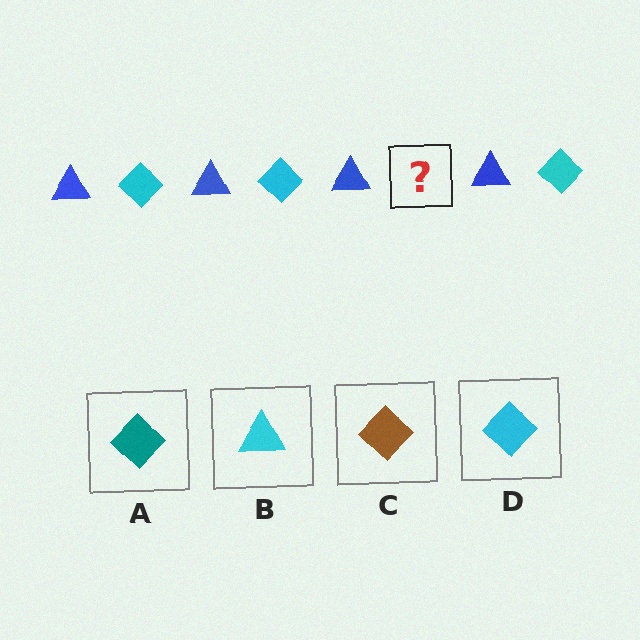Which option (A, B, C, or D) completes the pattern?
D.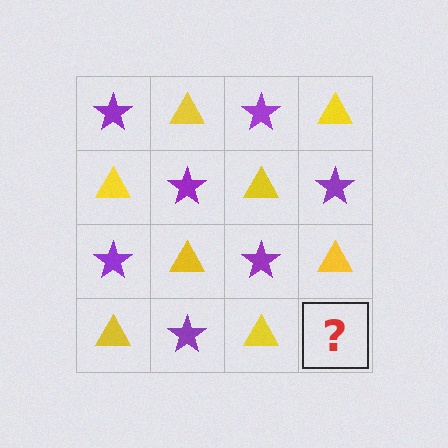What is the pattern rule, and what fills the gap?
The rule is that it alternates purple star and yellow triangle in a checkerboard pattern. The gap should be filled with a purple star.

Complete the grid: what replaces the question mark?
The question mark should be replaced with a purple star.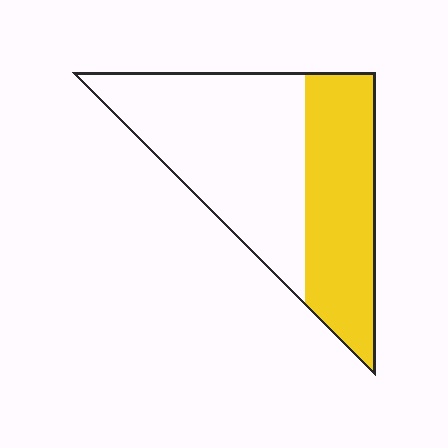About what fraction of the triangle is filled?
About two fifths (2/5).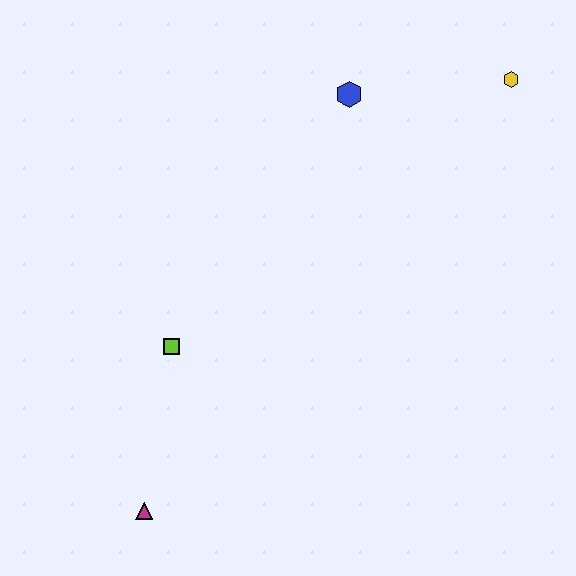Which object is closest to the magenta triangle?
The lime square is closest to the magenta triangle.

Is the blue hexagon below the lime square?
No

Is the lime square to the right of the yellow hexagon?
No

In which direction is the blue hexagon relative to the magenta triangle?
The blue hexagon is above the magenta triangle.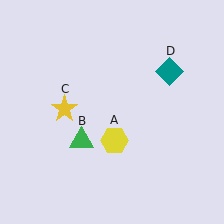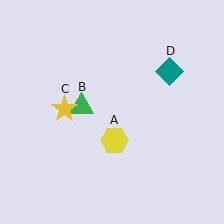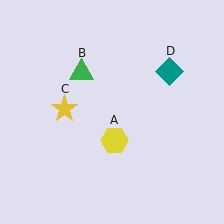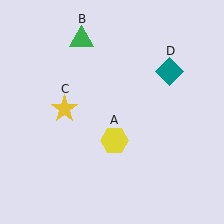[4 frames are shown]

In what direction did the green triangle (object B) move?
The green triangle (object B) moved up.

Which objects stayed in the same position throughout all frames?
Yellow hexagon (object A) and yellow star (object C) and teal diamond (object D) remained stationary.